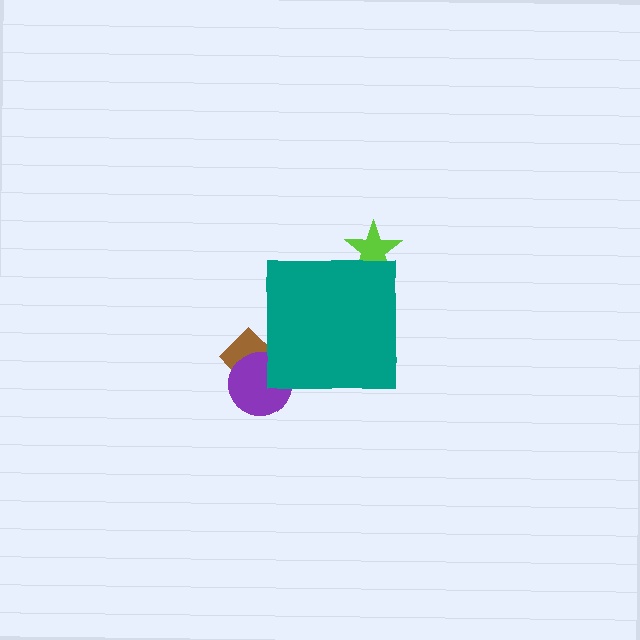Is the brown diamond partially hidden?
Yes, the brown diamond is partially hidden behind the teal square.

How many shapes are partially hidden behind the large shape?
3 shapes are partially hidden.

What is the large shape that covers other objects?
A teal square.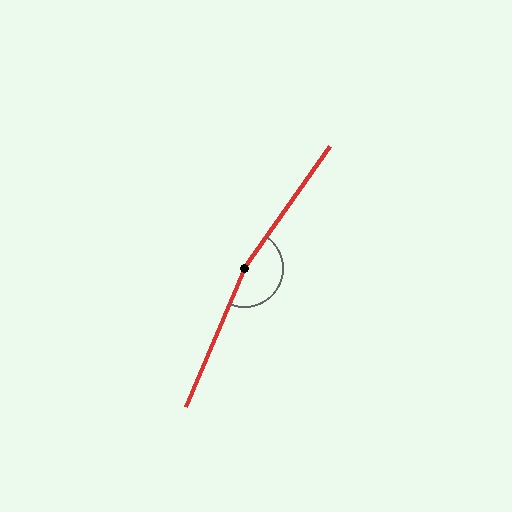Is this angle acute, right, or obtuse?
It is obtuse.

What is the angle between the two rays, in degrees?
Approximately 167 degrees.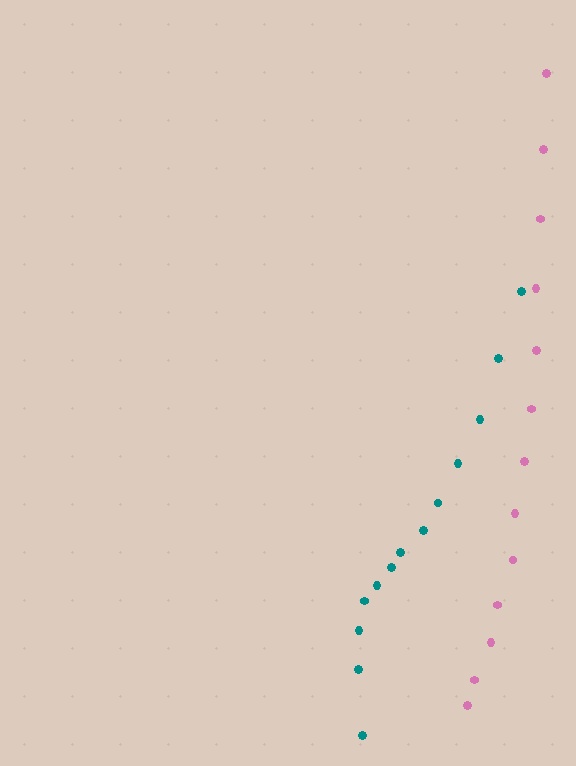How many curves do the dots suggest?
There are 2 distinct paths.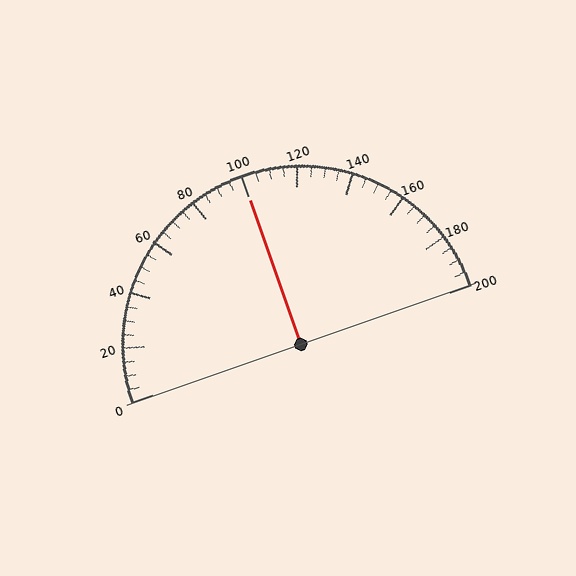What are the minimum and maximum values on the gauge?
The gauge ranges from 0 to 200.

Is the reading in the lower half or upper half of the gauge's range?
The reading is in the upper half of the range (0 to 200).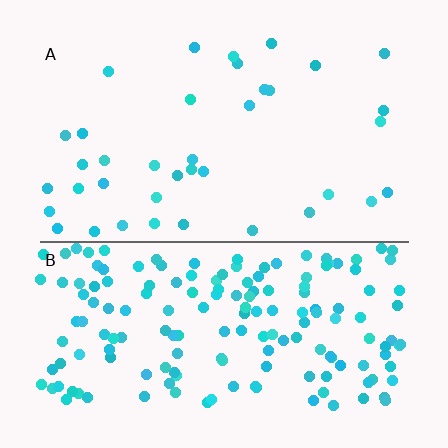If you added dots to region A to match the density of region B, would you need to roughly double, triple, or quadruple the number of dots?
Approximately quadruple.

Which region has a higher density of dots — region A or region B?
B (the bottom).